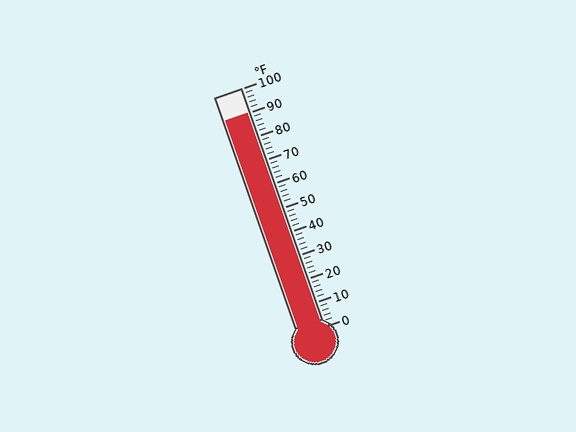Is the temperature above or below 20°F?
The temperature is above 20°F.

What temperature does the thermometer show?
The thermometer shows approximately 90°F.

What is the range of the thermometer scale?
The thermometer scale ranges from 0°F to 100°F.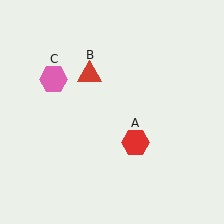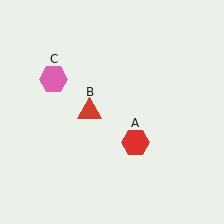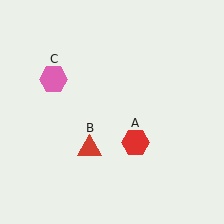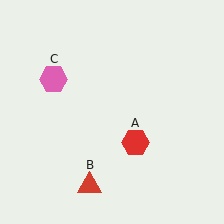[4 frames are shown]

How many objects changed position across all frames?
1 object changed position: red triangle (object B).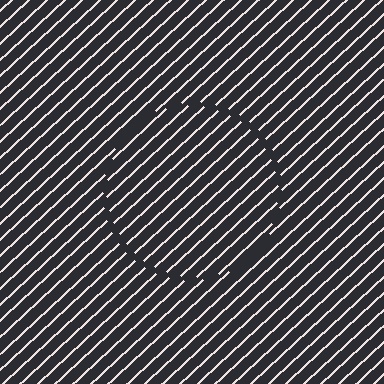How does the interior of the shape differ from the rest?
The interior of the shape contains the same grating, shifted by half a period — the contour is defined by the phase discontinuity where line-ends from the inner and outer gratings abut.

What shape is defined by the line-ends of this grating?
An illusory circle. The interior of the shape contains the same grating, shifted by half a period — the contour is defined by the phase discontinuity where line-ends from the inner and outer gratings abut.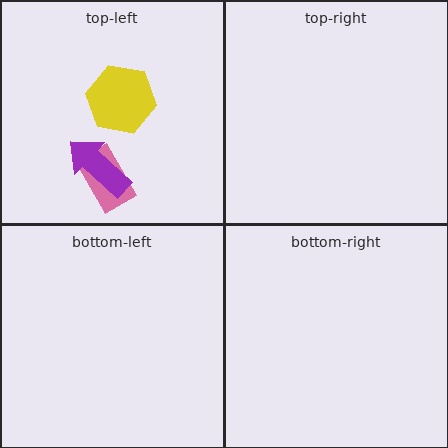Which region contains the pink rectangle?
The top-left region.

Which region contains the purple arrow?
The top-left region.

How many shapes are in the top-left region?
3.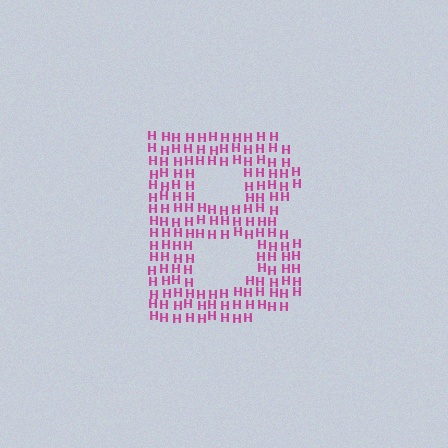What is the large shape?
The large shape is the letter B.